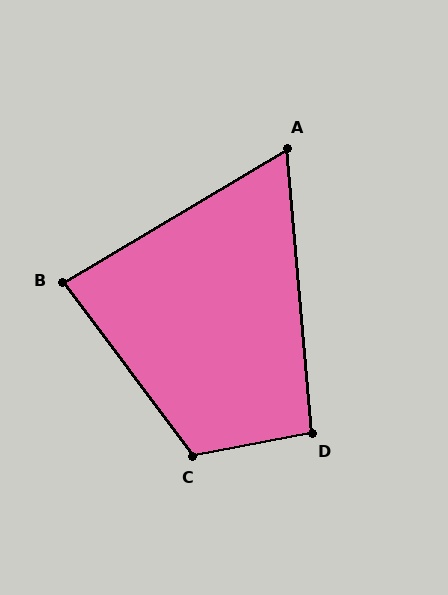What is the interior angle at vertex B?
Approximately 84 degrees (acute).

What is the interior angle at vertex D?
Approximately 96 degrees (obtuse).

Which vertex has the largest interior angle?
C, at approximately 116 degrees.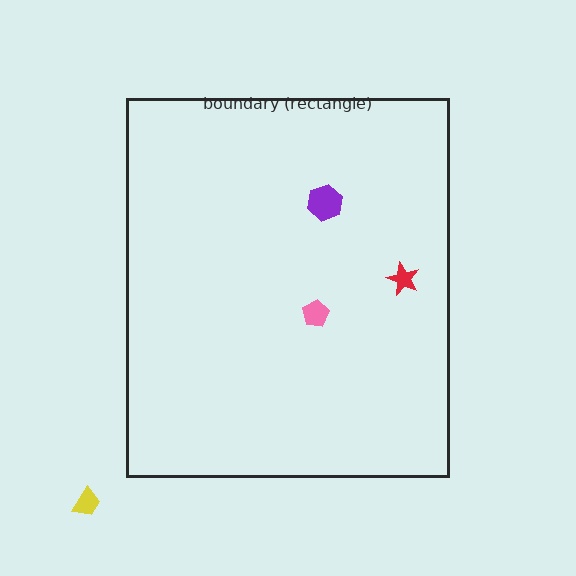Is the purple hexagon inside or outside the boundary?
Inside.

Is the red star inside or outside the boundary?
Inside.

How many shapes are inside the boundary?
3 inside, 1 outside.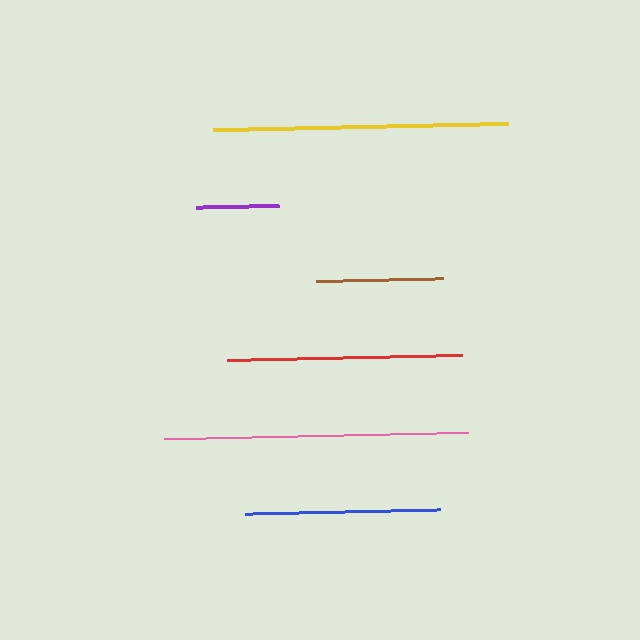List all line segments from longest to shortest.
From longest to shortest: pink, yellow, red, blue, brown, purple.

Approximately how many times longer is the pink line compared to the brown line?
The pink line is approximately 2.4 times the length of the brown line.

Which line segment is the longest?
The pink line is the longest at approximately 305 pixels.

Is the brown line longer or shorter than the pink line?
The pink line is longer than the brown line.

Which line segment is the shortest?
The purple line is the shortest at approximately 83 pixels.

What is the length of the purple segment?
The purple segment is approximately 83 pixels long.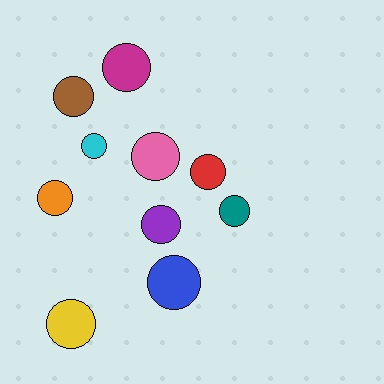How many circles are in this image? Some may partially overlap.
There are 10 circles.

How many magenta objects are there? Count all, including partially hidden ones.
There is 1 magenta object.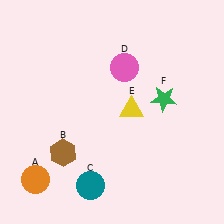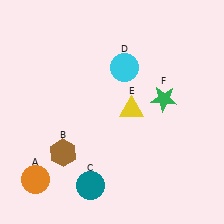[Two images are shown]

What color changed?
The circle (D) changed from pink in Image 1 to cyan in Image 2.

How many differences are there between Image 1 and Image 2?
There is 1 difference between the two images.